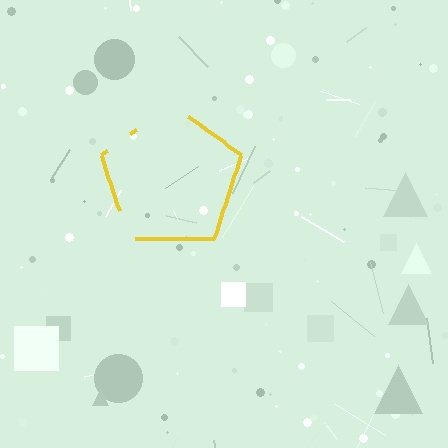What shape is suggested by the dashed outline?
The dashed outline suggests a pentagon.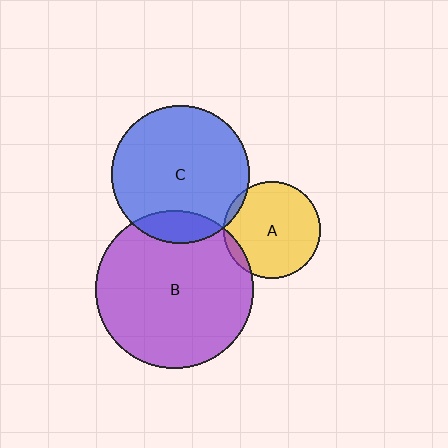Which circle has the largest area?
Circle B (purple).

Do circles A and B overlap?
Yes.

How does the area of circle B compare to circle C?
Approximately 1.3 times.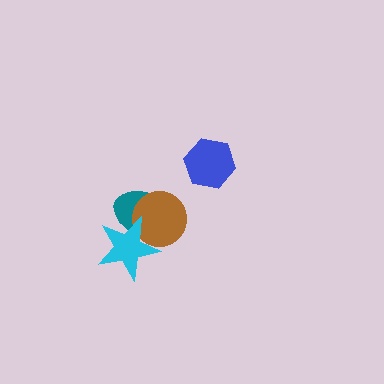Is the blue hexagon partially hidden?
No, no other shape covers it.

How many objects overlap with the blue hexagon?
0 objects overlap with the blue hexagon.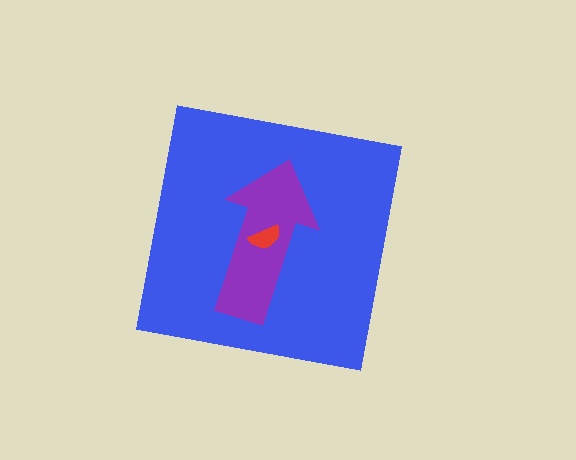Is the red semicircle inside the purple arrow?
Yes.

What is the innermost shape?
The red semicircle.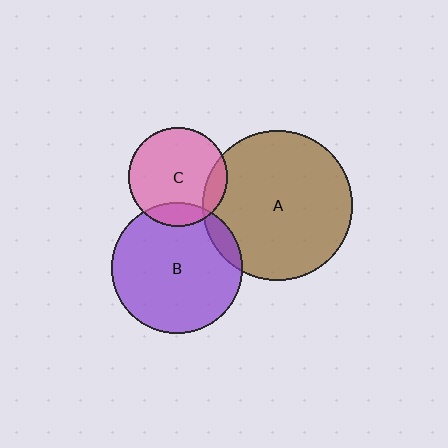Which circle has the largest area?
Circle A (brown).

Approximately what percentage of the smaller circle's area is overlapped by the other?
Approximately 15%.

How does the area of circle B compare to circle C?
Approximately 1.7 times.